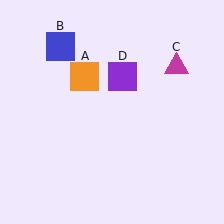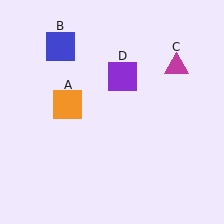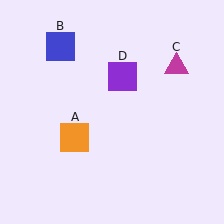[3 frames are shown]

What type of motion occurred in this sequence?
The orange square (object A) rotated counterclockwise around the center of the scene.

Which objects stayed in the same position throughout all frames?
Blue square (object B) and magenta triangle (object C) and purple square (object D) remained stationary.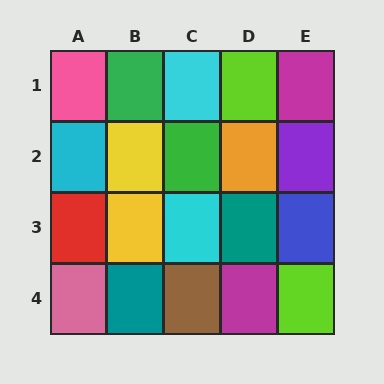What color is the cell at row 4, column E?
Lime.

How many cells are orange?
1 cell is orange.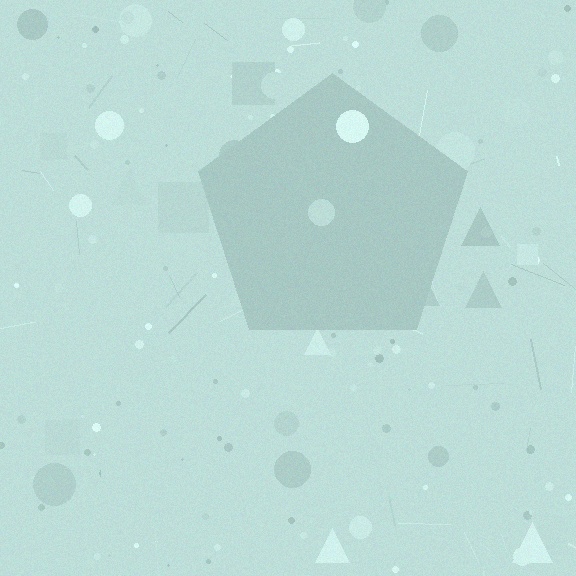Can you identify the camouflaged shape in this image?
The camouflaged shape is a pentagon.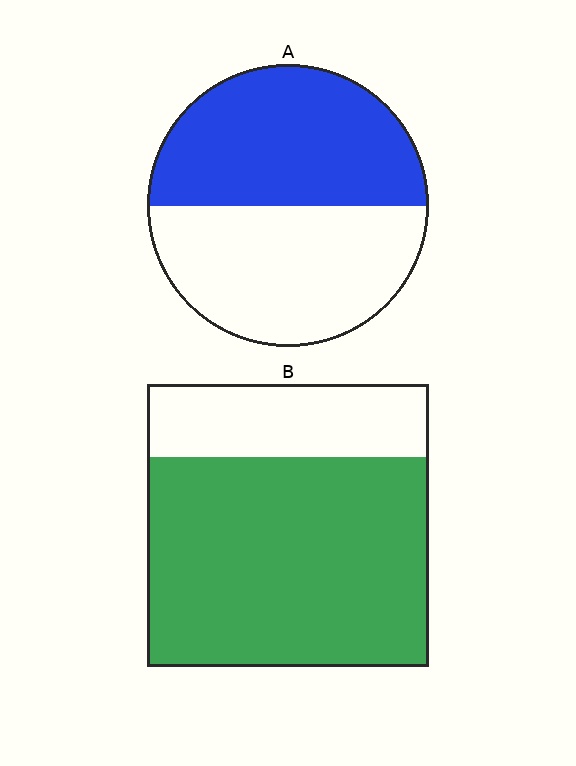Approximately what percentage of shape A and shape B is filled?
A is approximately 50% and B is approximately 75%.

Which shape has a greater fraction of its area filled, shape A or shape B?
Shape B.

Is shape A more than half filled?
Roughly half.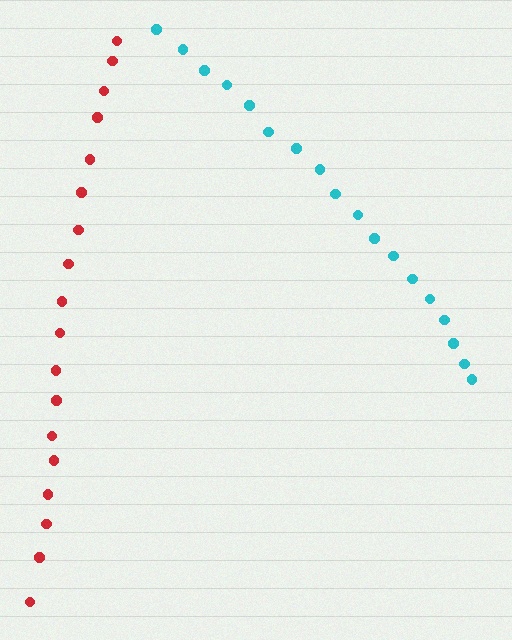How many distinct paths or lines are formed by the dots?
There are 2 distinct paths.